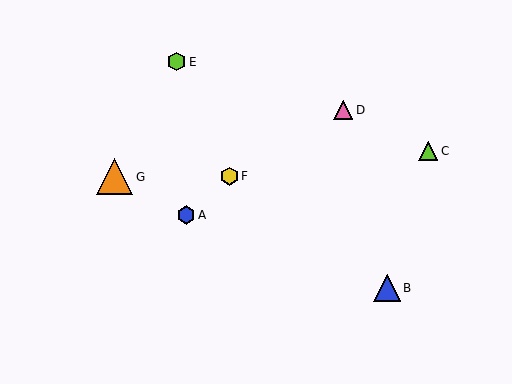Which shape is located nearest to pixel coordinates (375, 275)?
The blue triangle (labeled B) at (387, 288) is nearest to that location.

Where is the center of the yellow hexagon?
The center of the yellow hexagon is at (229, 176).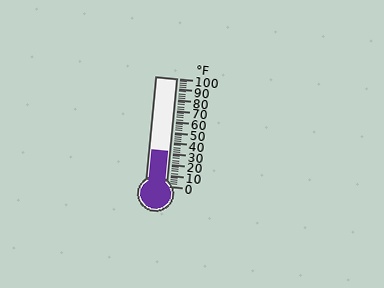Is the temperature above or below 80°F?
The temperature is below 80°F.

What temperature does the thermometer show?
The thermometer shows approximately 32°F.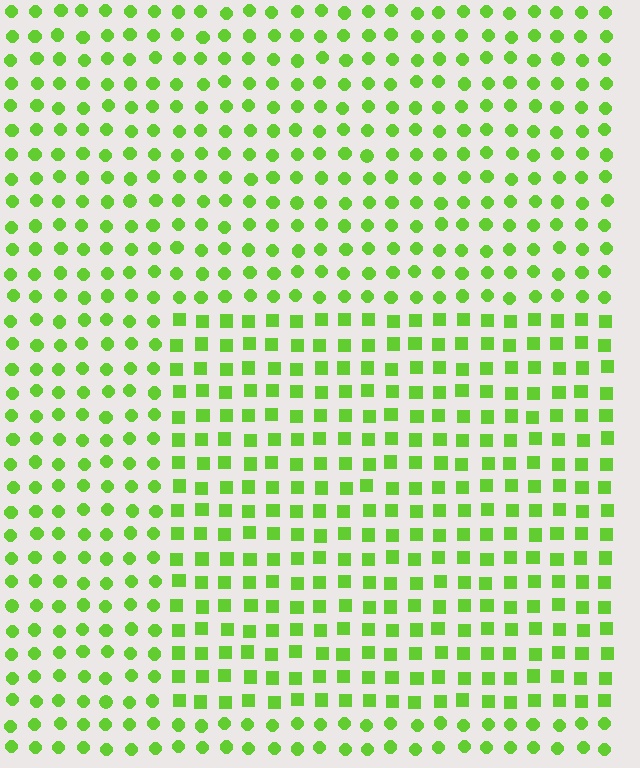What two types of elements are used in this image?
The image uses squares inside the rectangle region and circles outside it.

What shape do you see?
I see a rectangle.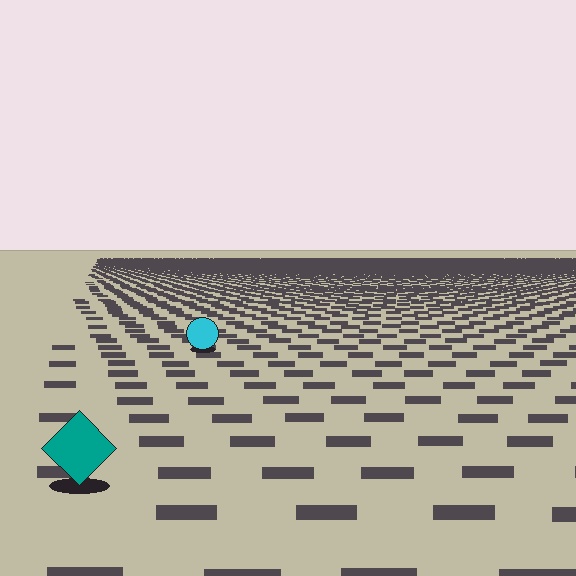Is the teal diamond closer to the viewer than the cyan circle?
Yes. The teal diamond is closer — you can tell from the texture gradient: the ground texture is coarser near it.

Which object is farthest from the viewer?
The cyan circle is farthest from the viewer. It appears smaller and the ground texture around it is denser.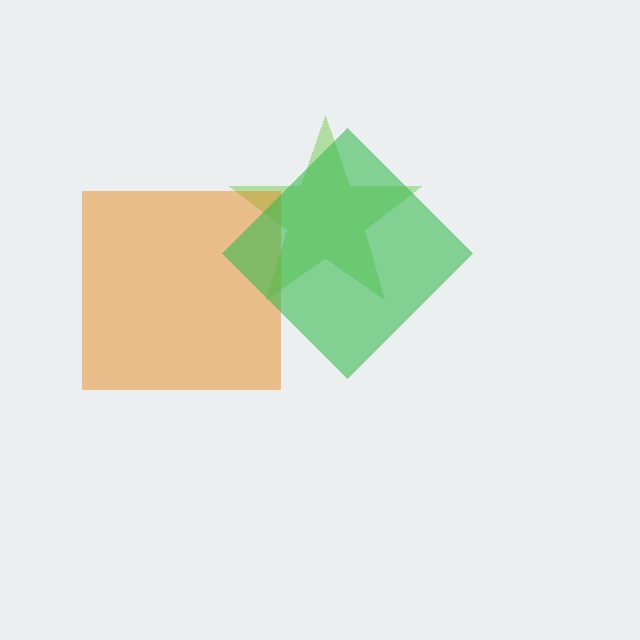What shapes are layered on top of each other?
The layered shapes are: a lime star, an orange square, a green diamond.